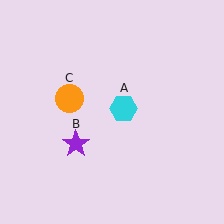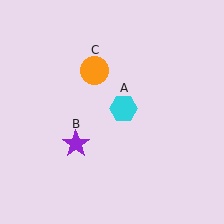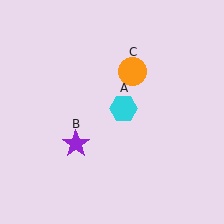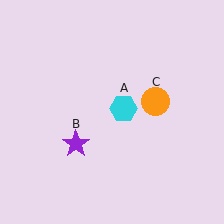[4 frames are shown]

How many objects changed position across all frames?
1 object changed position: orange circle (object C).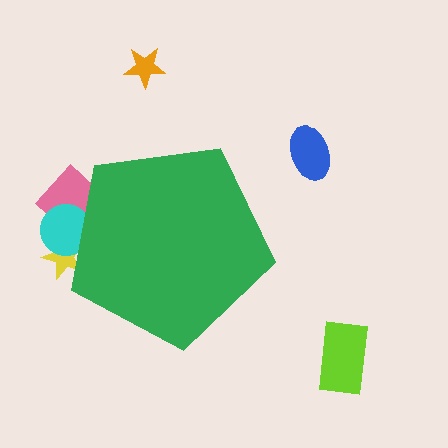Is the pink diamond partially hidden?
Yes, the pink diamond is partially hidden behind the green pentagon.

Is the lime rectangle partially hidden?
No, the lime rectangle is fully visible.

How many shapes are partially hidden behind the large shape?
3 shapes are partially hidden.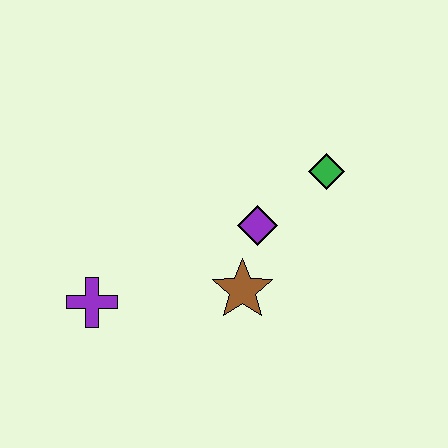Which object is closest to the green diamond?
The purple diamond is closest to the green diamond.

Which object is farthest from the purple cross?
The green diamond is farthest from the purple cross.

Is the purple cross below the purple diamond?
Yes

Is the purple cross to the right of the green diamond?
No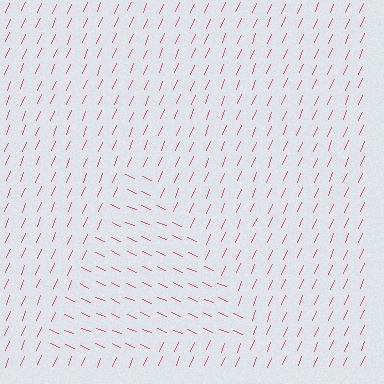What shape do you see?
I see a triangle.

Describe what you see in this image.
The image is filled with small pink line segments. A triangle region in the image has lines oriented differently from the surrounding lines, creating a visible texture boundary.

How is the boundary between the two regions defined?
The boundary is defined purely by a change in line orientation (approximately 89 degrees difference). All lines are the same color and thickness.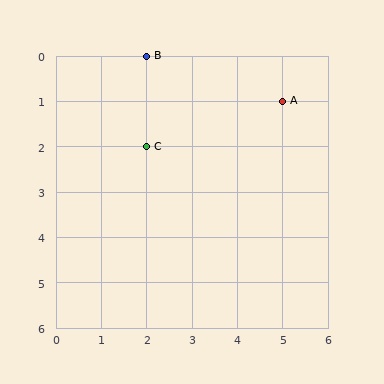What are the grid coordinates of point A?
Point A is at grid coordinates (5, 1).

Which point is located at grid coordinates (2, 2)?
Point C is at (2, 2).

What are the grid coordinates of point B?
Point B is at grid coordinates (2, 0).